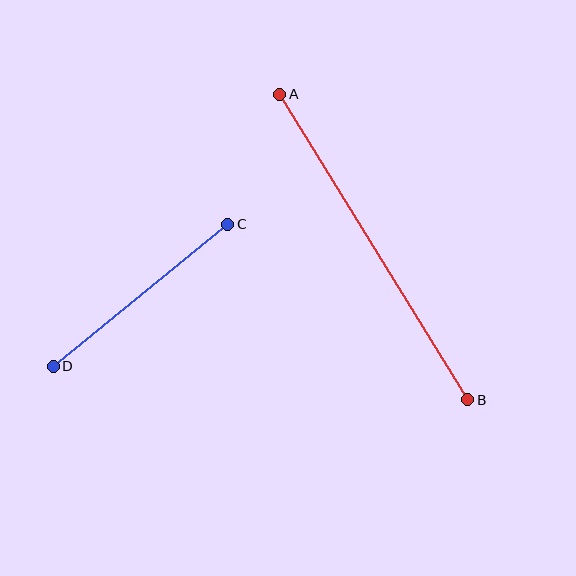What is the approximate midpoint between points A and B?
The midpoint is at approximately (374, 247) pixels.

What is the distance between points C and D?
The distance is approximately 225 pixels.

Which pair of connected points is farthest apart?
Points A and B are farthest apart.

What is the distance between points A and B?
The distance is approximately 359 pixels.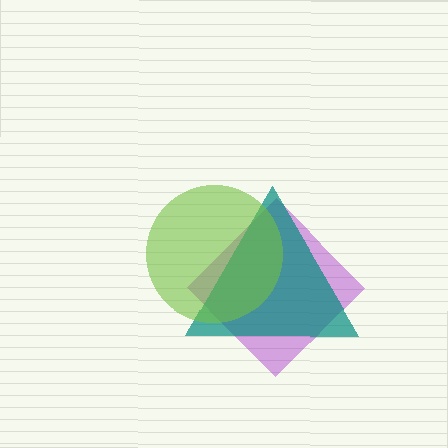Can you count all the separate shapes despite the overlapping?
Yes, there are 3 separate shapes.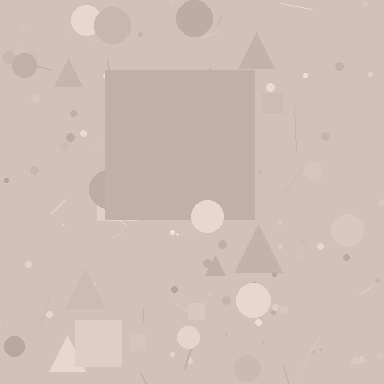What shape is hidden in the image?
A square is hidden in the image.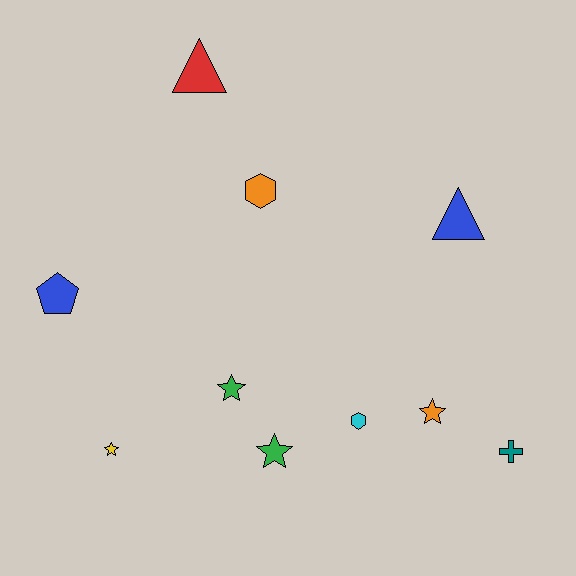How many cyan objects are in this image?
There is 1 cyan object.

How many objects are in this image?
There are 10 objects.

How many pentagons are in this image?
There is 1 pentagon.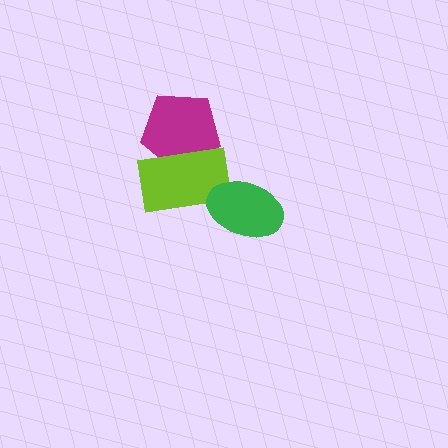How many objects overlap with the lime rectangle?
2 objects overlap with the lime rectangle.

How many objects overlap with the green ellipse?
1 object overlaps with the green ellipse.